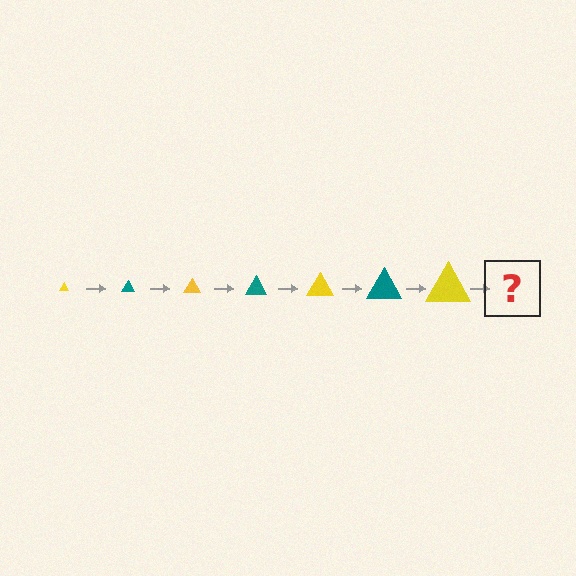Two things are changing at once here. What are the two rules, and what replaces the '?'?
The two rules are that the triangle grows larger each step and the color cycles through yellow and teal. The '?' should be a teal triangle, larger than the previous one.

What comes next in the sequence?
The next element should be a teal triangle, larger than the previous one.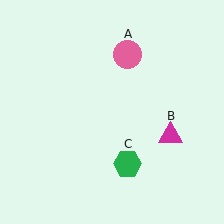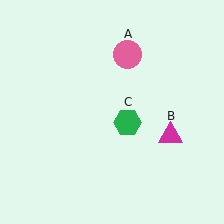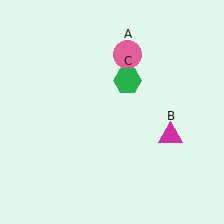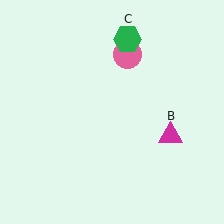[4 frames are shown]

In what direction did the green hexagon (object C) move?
The green hexagon (object C) moved up.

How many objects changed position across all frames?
1 object changed position: green hexagon (object C).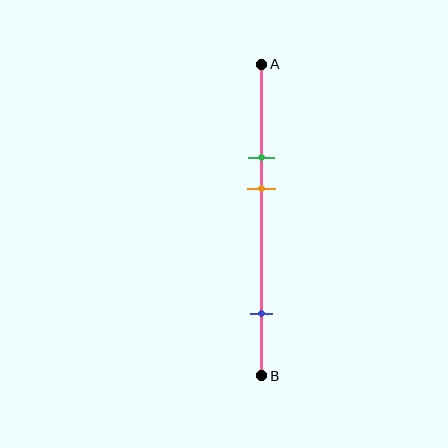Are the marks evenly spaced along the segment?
No, the marks are not evenly spaced.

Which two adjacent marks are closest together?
The green and orange marks are the closest adjacent pair.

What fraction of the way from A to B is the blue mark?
The blue mark is approximately 80% (0.8) of the way from A to B.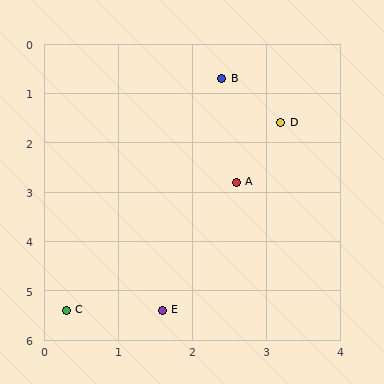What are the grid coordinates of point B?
Point B is at approximately (2.4, 0.7).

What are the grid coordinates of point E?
Point E is at approximately (1.6, 5.4).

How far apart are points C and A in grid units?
Points C and A are about 3.5 grid units apart.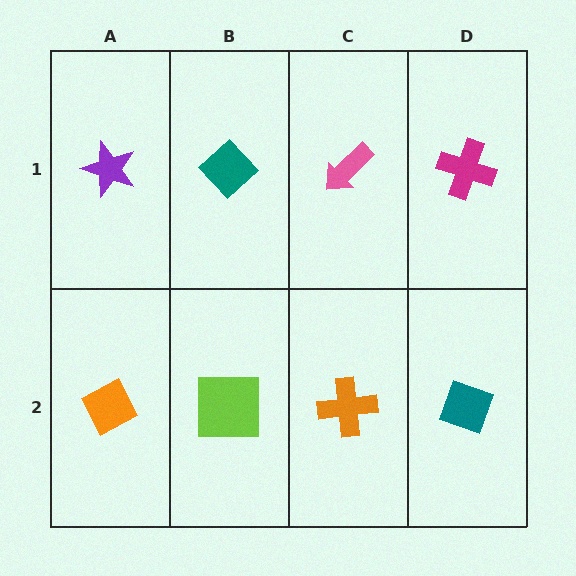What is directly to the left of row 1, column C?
A teal diamond.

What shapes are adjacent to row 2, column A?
A purple star (row 1, column A), a lime square (row 2, column B).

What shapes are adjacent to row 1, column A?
An orange diamond (row 2, column A), a teal diamond (row 1, column B).